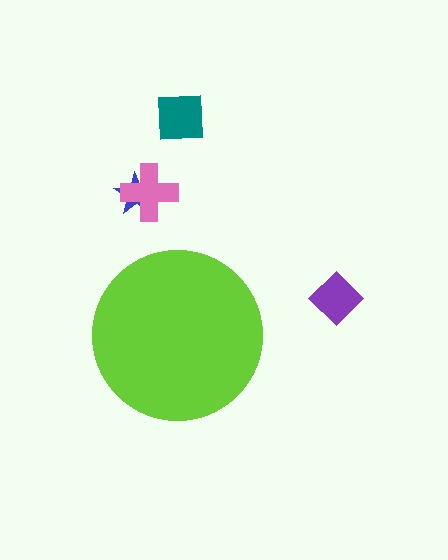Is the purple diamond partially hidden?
No, the purple diamond is fully visible.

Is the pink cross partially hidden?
No, the pink cross is fully visible.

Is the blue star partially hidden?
No, the blue star is fully visible.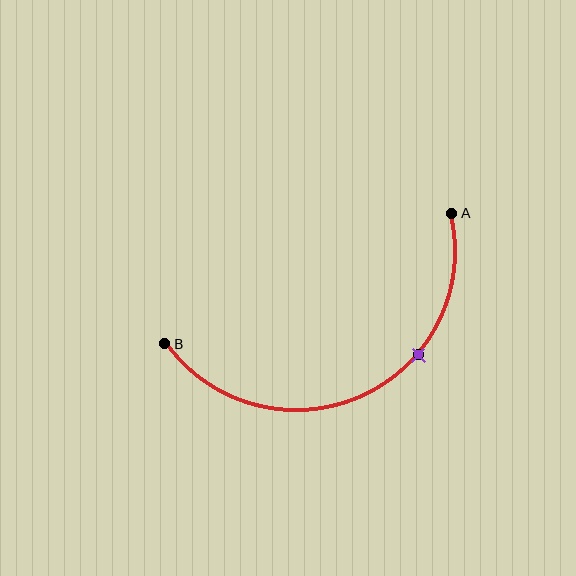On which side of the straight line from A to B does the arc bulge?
The arc bulges below the straight line connecting A and B.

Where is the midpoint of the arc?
The arc midpoint is the point on the curve farthest from the straight line joining A and B. It sits below that line.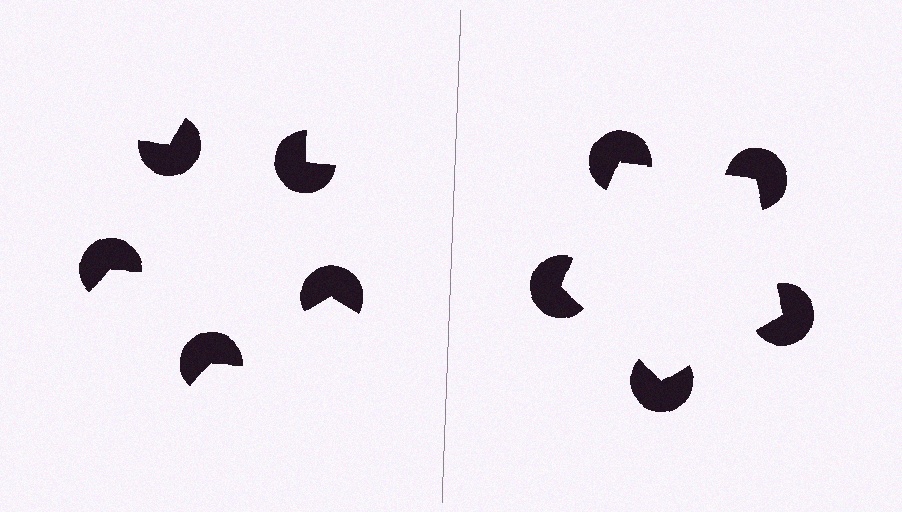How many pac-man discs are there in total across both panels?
10 — 5 on each side.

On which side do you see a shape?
An illusory pentagon appears on the right side. On the left side the wedge cuts are rotated, so no coherent shape forms.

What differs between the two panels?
The pac-man discs are positioned identically on both sides; only the wedge orientations differ. On the right they align to a pentagon; on the left they are misaligned.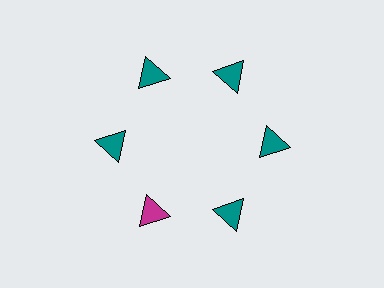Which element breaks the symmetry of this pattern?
The magenta triangle at roughly the 7 o'clock position breaks the symmetry. All other shapes are teal triangles.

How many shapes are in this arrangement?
There are 6 shapes arranged in a ring pattern.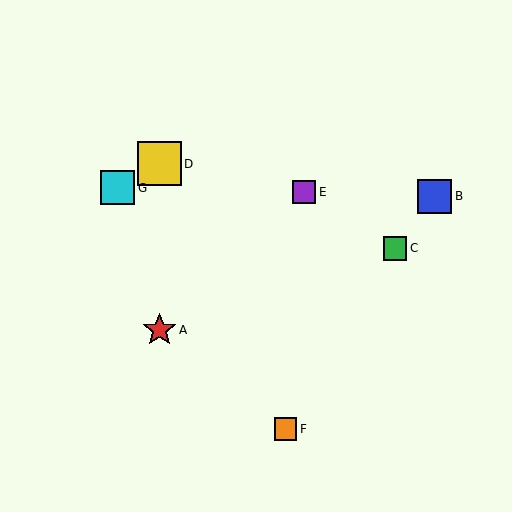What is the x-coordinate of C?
Object C is at x≈395.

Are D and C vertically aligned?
No, D is at x≈160 and C is at x≈395.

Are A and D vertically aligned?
Yes, both are at x≈160.